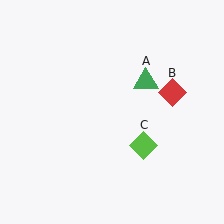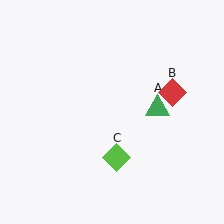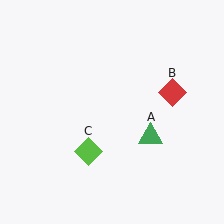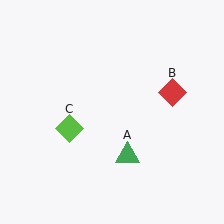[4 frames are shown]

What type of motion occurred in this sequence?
The green triangle (object A), lime diamond (object C) rotated clockwise around the center of the scene.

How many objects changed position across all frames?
2 objects changed position: green triangle (object A), lime diamond (object C).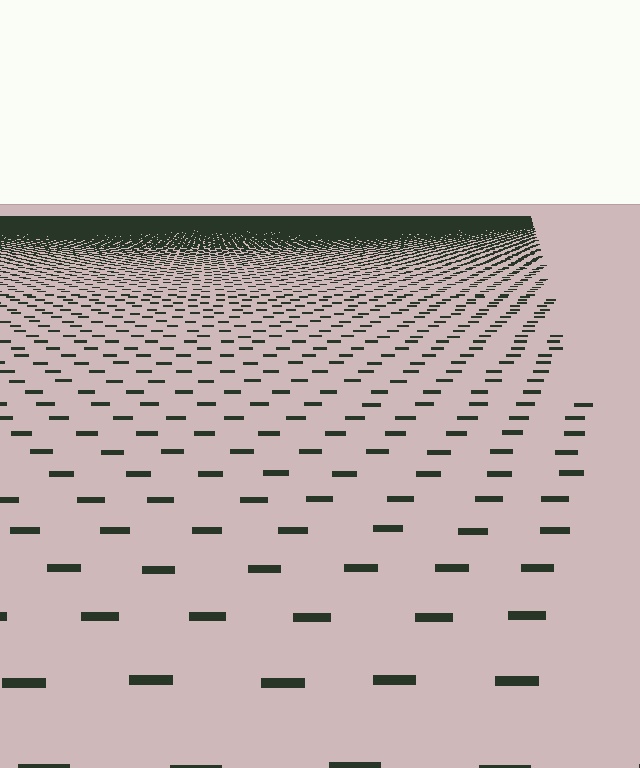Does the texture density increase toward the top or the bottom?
Density increases toward the top.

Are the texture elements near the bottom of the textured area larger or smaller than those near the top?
Larger. Near the bottom, elements are closer to the viewer and appear at a bigger on-screen size.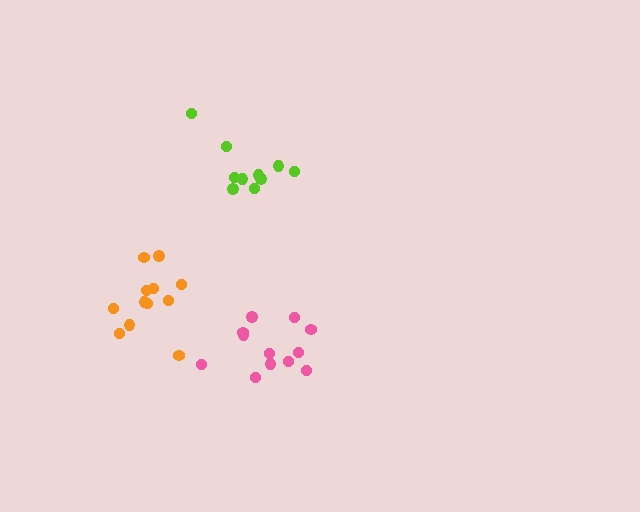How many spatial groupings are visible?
There are 3 spatial groupings.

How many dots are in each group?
Group 1: 10 dots, Group 2: 12 dots, Group 3: 12 dots (34 total).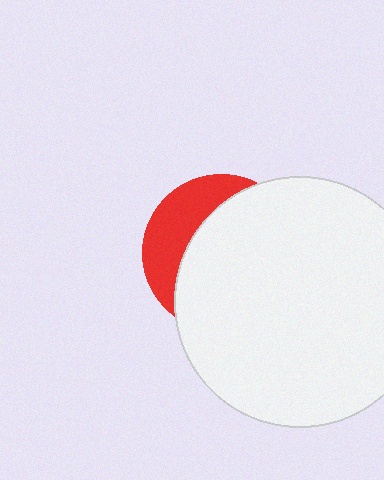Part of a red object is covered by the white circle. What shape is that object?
It is a circle.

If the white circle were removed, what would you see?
You would see the complete red circle.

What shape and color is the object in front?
The object in front is a white circle.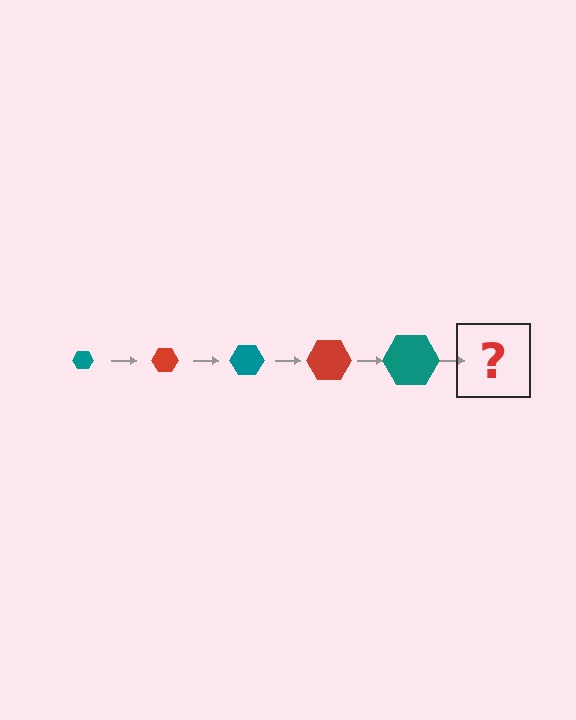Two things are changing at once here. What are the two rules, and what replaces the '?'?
The two rules are that the hexagon grows larger each step and the color cycles through teal and red. The '?' should be a red hexagon, larger than the previous one.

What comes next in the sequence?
The next element should be a red hexagon, larger than the previous one.